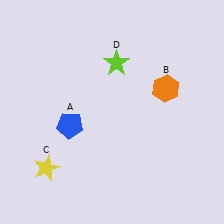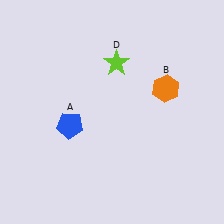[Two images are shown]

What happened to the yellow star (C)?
The yellow star (C) was removed in Image 2. It was in the bottom-left area of Image 1.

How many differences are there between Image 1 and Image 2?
There is 1 difference between the two images.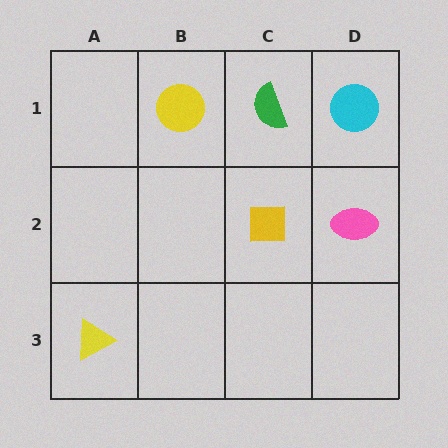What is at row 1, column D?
A cyan circle.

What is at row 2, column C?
A yellow square.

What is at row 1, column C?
A green semicircle.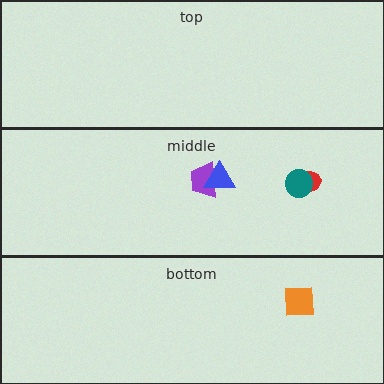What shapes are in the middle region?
The red ellipse, the purple trapezoid, the blue triangle, the teal circle.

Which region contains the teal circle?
The middle region.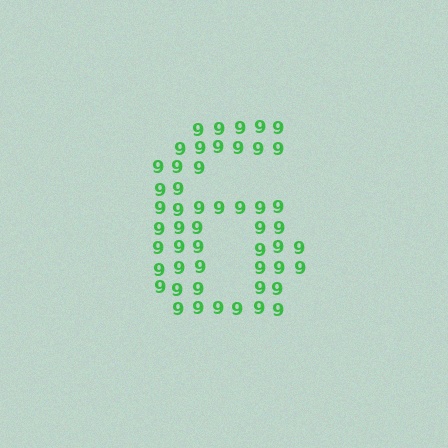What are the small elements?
The small elements are digit 9's.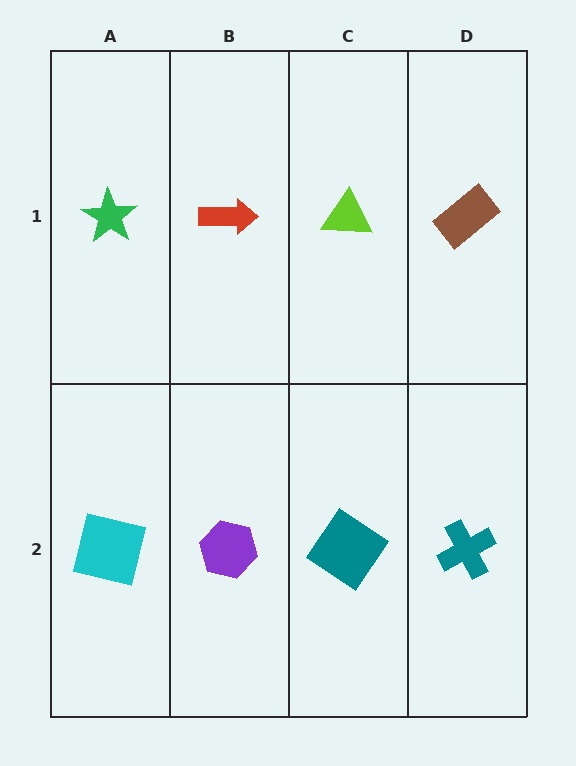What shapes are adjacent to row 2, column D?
A brown rectangle (row 1, column D), a teal diamond (row 2, column C).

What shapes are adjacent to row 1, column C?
A teal diamond (row 2, column C), a red arrow (row 1, column B), a brown rectangle (row 1, column D).